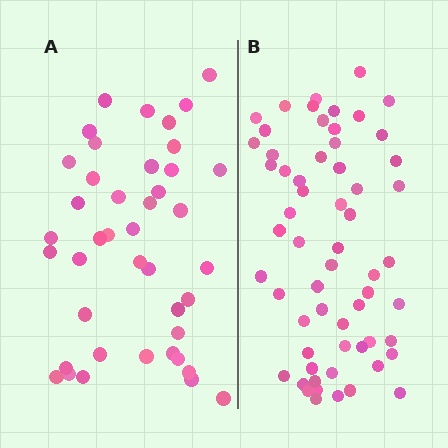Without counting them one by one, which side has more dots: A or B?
Region B (the right region) has more dots.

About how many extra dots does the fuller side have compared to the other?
Region B has approximately 20 more dots than region A.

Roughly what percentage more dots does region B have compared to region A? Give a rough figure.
About 45% more.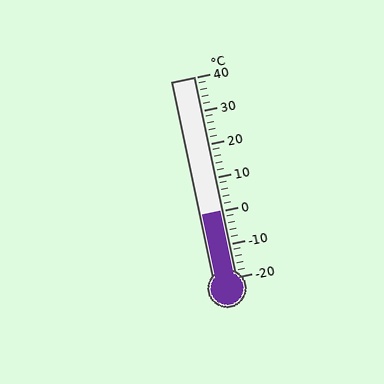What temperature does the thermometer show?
The thermometer shows approximately 0°C.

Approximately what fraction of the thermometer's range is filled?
The thermometer is filled to approximately 35% of its range.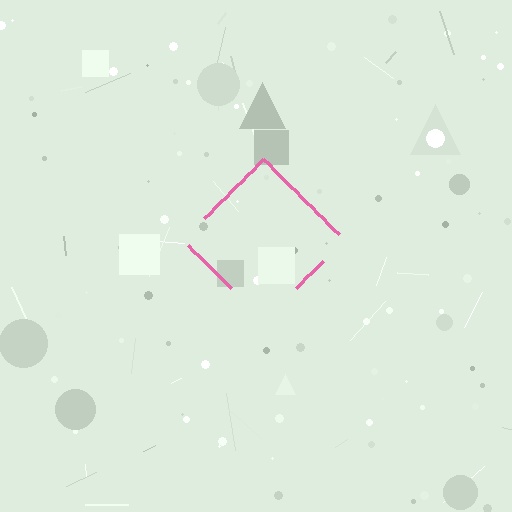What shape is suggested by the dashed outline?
The dashed outline suggests a diamond.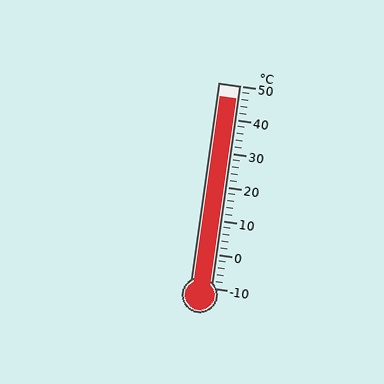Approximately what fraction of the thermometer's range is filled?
The thermometer is filled to approximately 95% of its range.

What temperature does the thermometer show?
The thermometer shows approximately 46°C.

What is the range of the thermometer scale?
The thermometer scale ranges from -10°C to 50°C.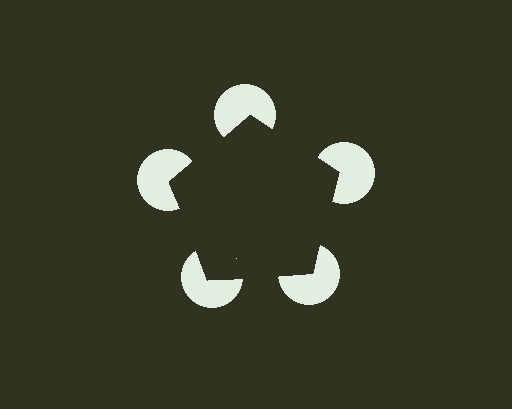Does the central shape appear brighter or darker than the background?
It typically appears slightly darker than the background, even though no actual brightness change is drawn.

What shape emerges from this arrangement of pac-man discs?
An illusory pentagon — its edges are inferred from the aligned wedge cuts in the pac-man discs, not physically drawn.